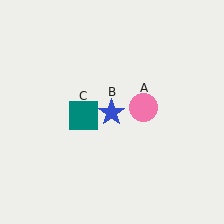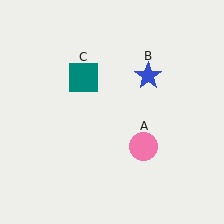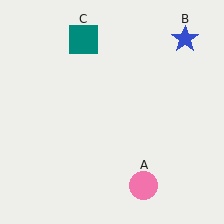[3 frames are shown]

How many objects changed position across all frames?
3 objects changed position: pink circle (object A), blue star (object B), teal square (object C).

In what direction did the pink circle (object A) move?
The pink circle (object A) moved down.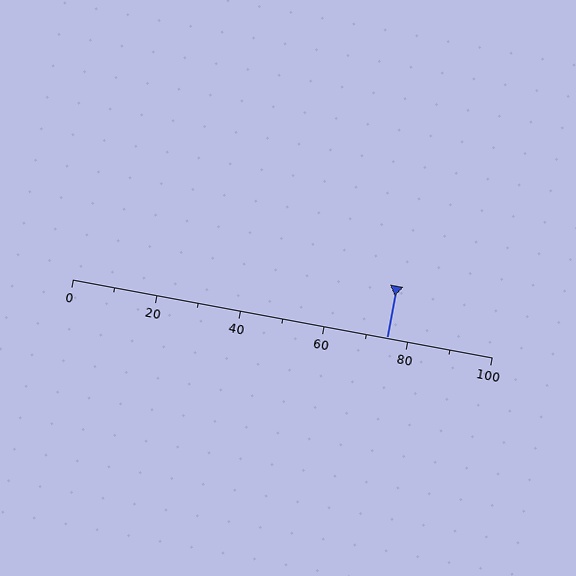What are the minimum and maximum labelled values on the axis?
The axis runs from 0 to 100.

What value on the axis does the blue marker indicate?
The marker indicates approximately 75.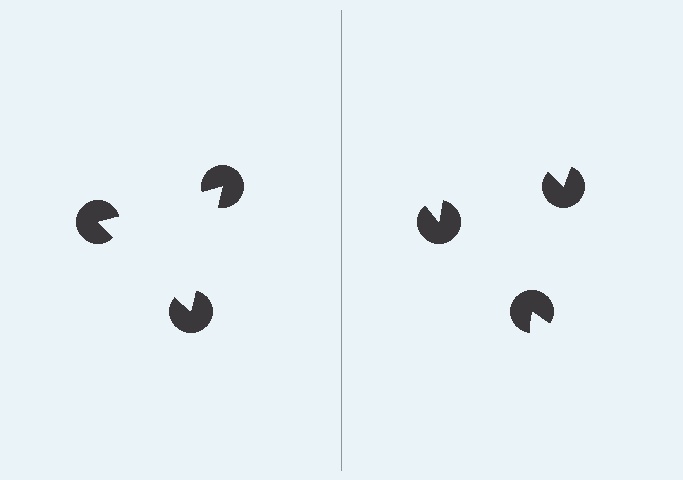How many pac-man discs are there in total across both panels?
6 — 3 on each side.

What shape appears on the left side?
An illusory triangle.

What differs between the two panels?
The pac-man discs are positioned identically on both sides; only the wedge orientations differ. On the left they align to a triangle; on the right they are misaligned.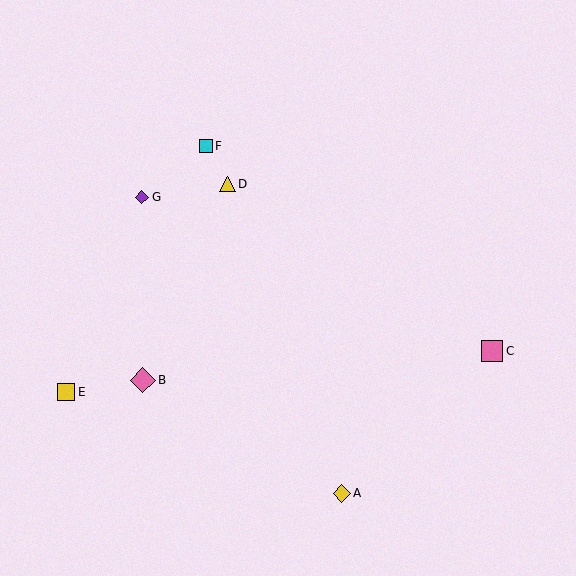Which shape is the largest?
The pink diamond (labeled B) is the largest.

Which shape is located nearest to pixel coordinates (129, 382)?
The pink diamond (labeled B) at (143, 380) is nearest to that location.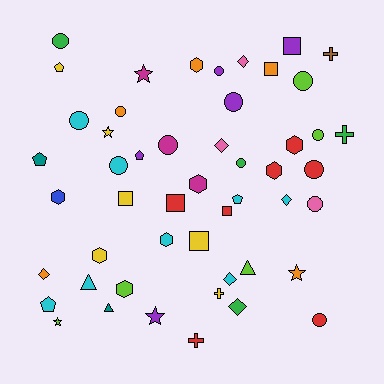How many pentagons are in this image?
There are 5 pentagons.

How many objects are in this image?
There are 50 objects.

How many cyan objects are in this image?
There are 8 cyan objects.